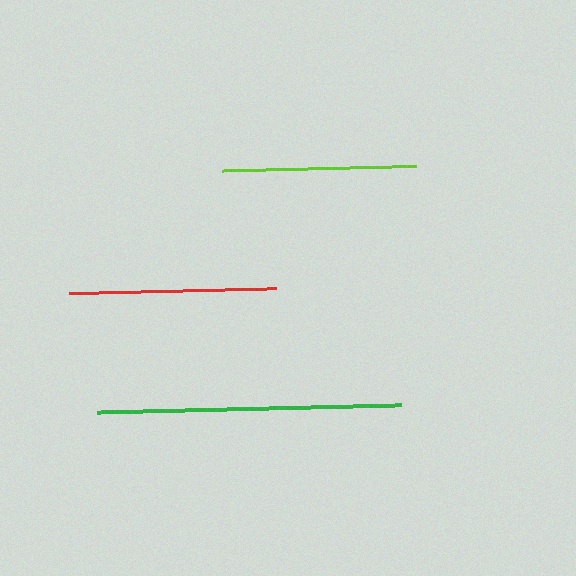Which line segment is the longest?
The green line is the longest at approximately 305 pixels.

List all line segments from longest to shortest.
From longest to shortest: green, red, lime.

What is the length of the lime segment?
The lime segment is approximately 194 pixels long.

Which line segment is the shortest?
The lime line is the shortest at approximately 194 pixels.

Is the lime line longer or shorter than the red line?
The red line is longer than the lime line.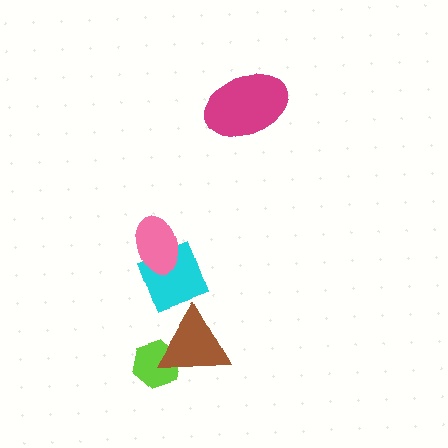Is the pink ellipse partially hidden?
No, no other shape covers it.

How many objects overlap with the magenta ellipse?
0 objects overlap with the magenta ellipse.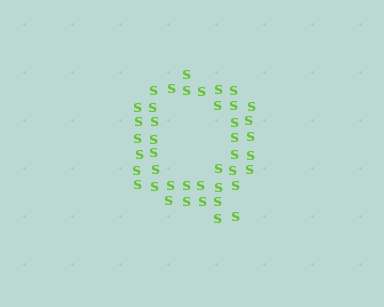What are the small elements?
The small elements are letter S's.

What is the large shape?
The large shape is the letter Q.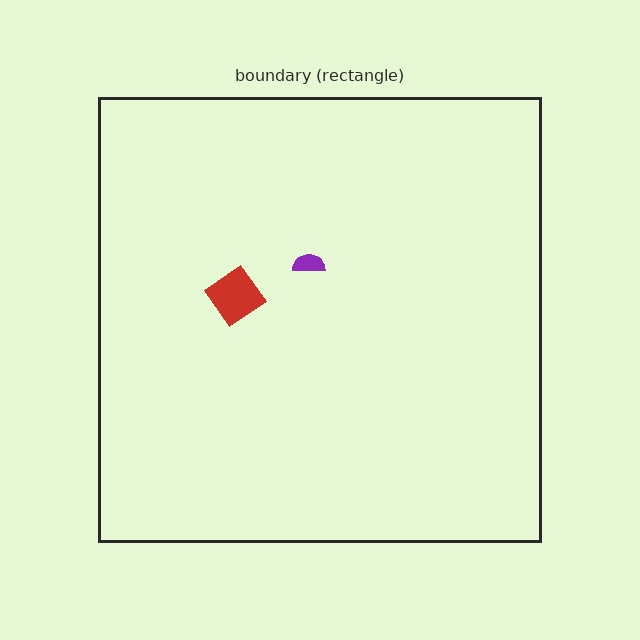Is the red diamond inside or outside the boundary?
Inside.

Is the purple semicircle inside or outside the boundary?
Inside.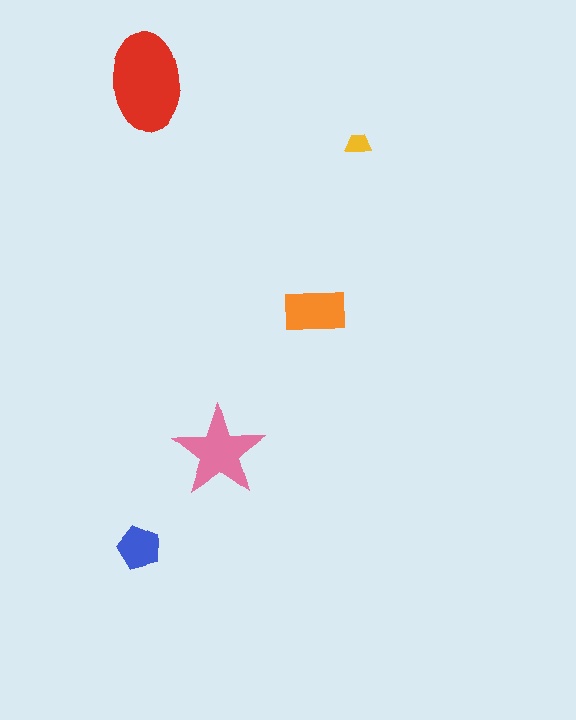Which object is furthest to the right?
The yellow trapezoid is rightmost.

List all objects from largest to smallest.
The red ellipse, the pink star, the orange rectangle, the blue pentagon, the yellow trapezoid.